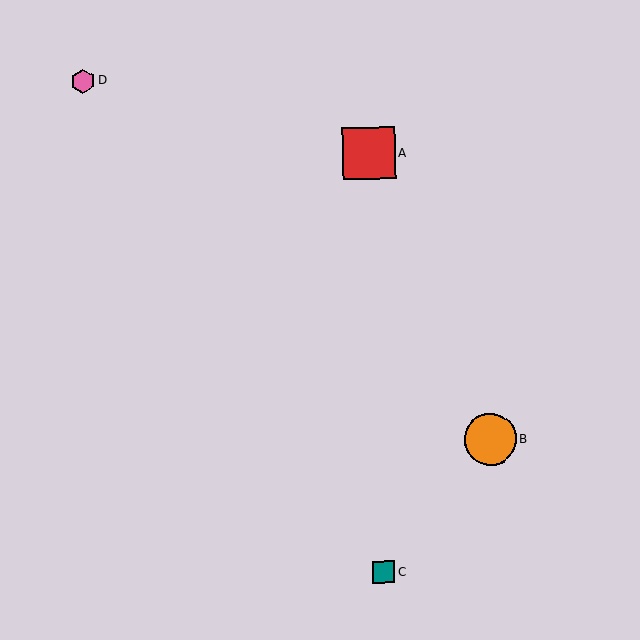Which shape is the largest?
The red square (labeled A) is the largest.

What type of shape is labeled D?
Shape D is a pink hexagon.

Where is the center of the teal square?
The center of the teal square is at (384, 572).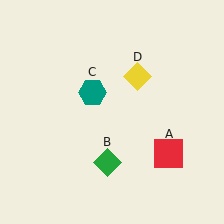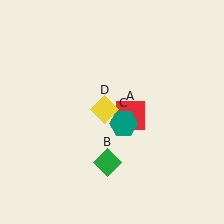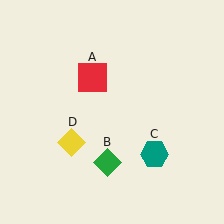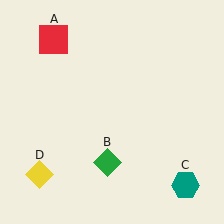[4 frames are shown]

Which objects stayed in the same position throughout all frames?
Green diamond (object B) remained stationary.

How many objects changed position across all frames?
3 objects changed position: red square (object A), teal hexagon (object C), yellow diamond (object D).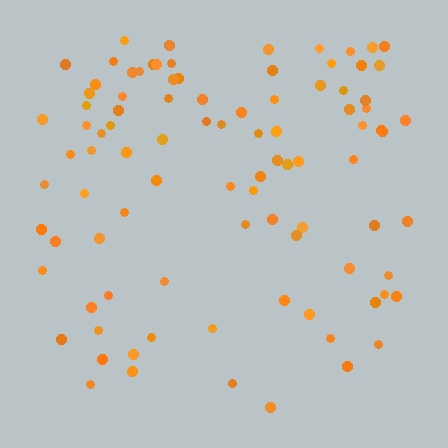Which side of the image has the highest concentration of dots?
The top.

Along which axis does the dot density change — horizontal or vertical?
Vertical.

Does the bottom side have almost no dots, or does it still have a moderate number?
Still a moderate number, just noticeably fewer than the top.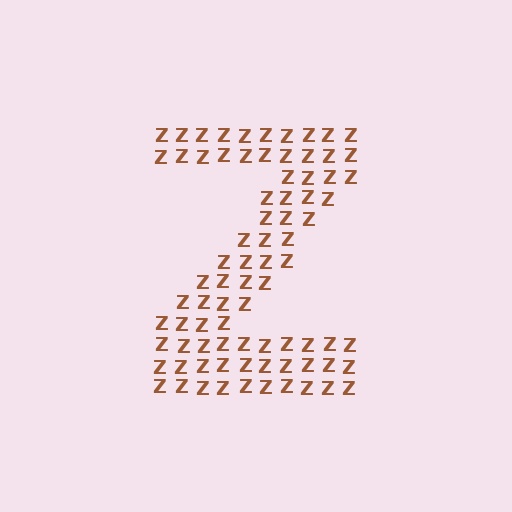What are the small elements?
The small elements are letter Z's.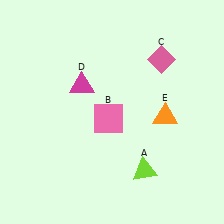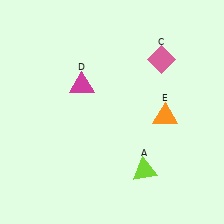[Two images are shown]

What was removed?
The pink square (B) was removed in Image 2.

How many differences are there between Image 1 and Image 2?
There is 1 difference between the two images.